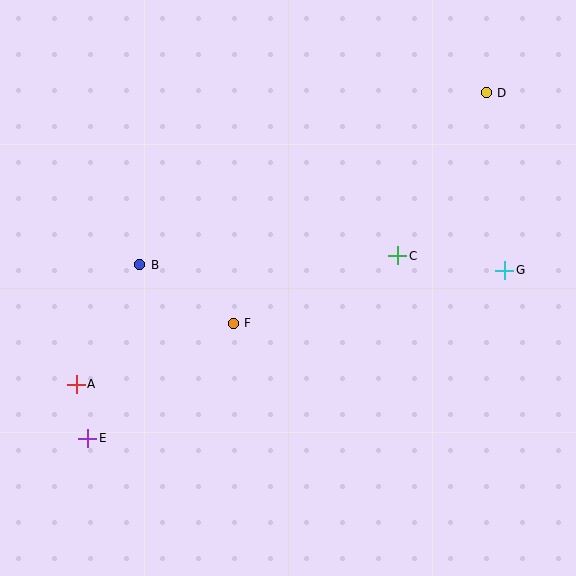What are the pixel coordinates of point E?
Point E is at (88, 438).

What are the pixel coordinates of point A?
Point A is at (76, 384).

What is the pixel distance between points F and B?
The distance between F and B is 110 pixels.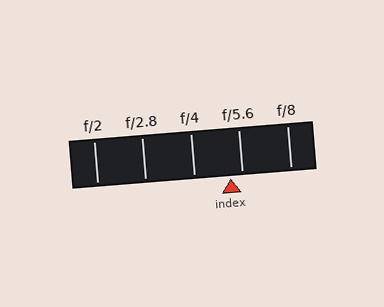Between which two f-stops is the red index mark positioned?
The index mark is between f/4 and f/5.6.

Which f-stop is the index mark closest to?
The index mark is closest to f/5.6.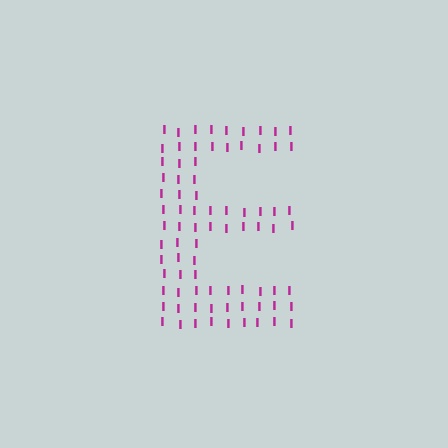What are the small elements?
The small elements are letter I's.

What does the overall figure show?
The overall figure shows the letter E.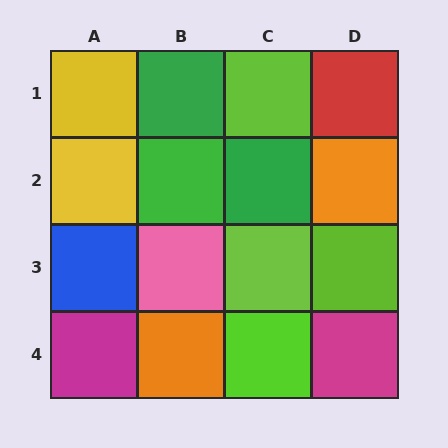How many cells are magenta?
2 cells are magenta.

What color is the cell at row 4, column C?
Lime.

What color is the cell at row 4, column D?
Magenta.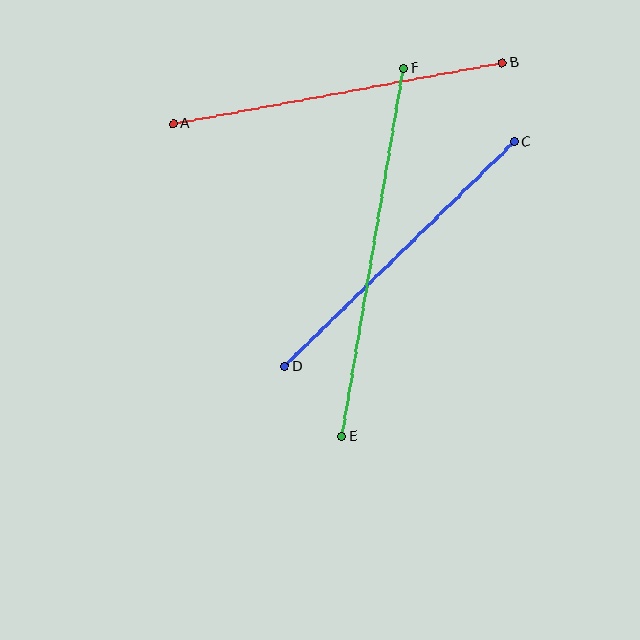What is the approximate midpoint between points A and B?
The midpoint is at approximately (338, 93) pixels.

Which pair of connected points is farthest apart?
Points E and F are farthest apart.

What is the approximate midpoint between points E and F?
The midpoint is at approximately (373, 252) pixels.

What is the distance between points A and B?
The distance is approximately 334 pixels.